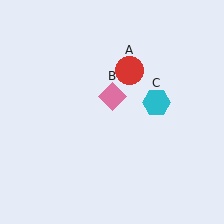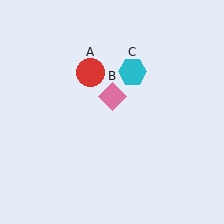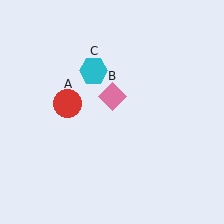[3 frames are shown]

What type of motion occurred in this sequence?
The red circle (object A), cyan hexagon (object C) rotated counterclockwise around the center of the scene.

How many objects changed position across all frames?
2 objects changed position: red circle (object A), cyan hexagon (object C).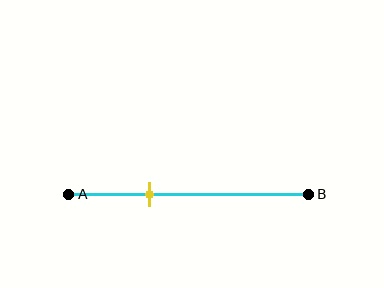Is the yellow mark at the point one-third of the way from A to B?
Yes, the mark is approximately at the one-third point.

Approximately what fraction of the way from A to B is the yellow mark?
The yellow mark is approximately 35% of the way from A to B.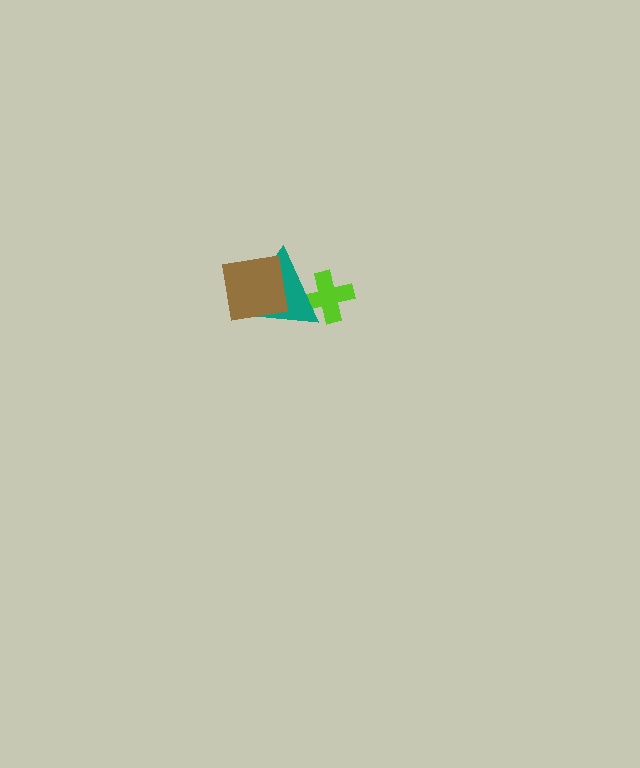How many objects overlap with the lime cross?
1 object overlaps with the lime cross.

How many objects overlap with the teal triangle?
2 objects overlap with the teal triangle.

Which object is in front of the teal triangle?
The brown square is in front of the teal triangle.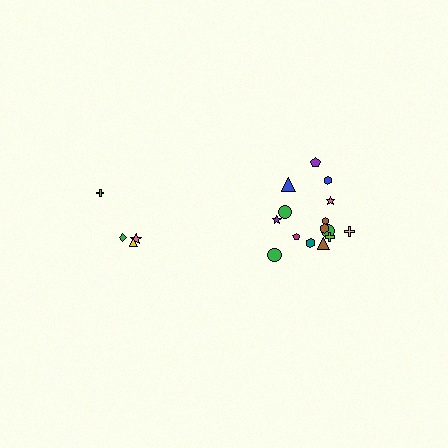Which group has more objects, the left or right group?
The right group.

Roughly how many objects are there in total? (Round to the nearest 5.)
Roughly 20 objects in total.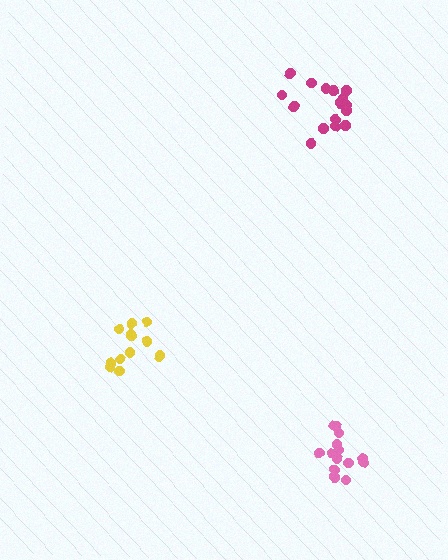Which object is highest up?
The magenta cluster is topmost.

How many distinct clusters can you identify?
There are 3 distinct clusters.